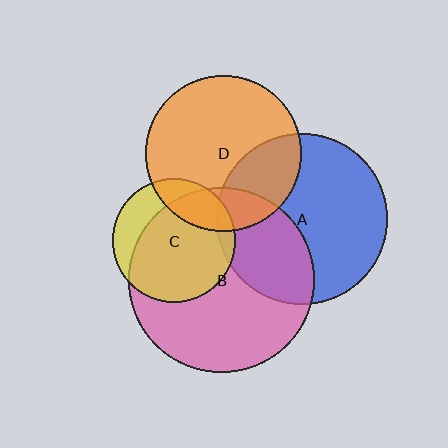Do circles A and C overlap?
Yes.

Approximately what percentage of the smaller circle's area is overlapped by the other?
Approximately 5%.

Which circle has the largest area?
Circle B (pink).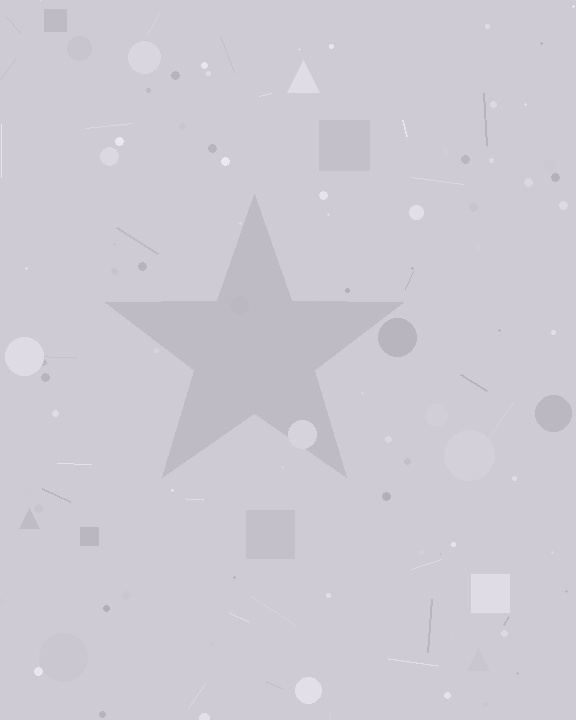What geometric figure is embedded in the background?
A star is embedded in the background.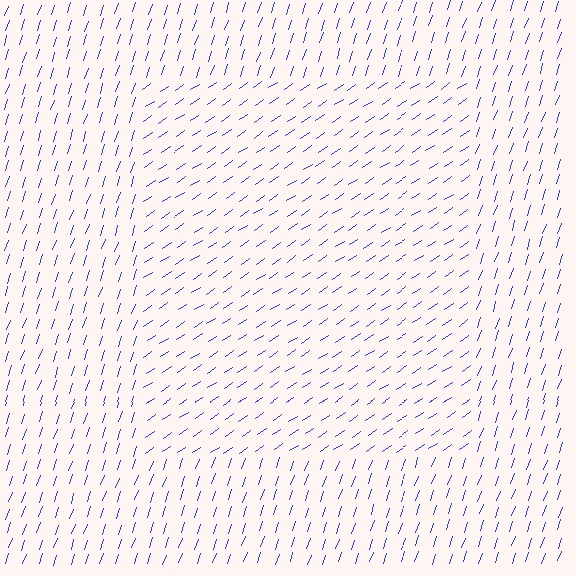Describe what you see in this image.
The image is filled with small blue line segments. A rectangle region in the image has lines oriented differently from the surrounding lines, creating a visible texture boundary.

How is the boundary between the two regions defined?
The boundary is defined purely by a change in line orientation (approximately 37 degrees difference). All lines are the same color and thickness.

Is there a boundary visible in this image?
Yes, there is a texture boundary formed by a change in line orientation.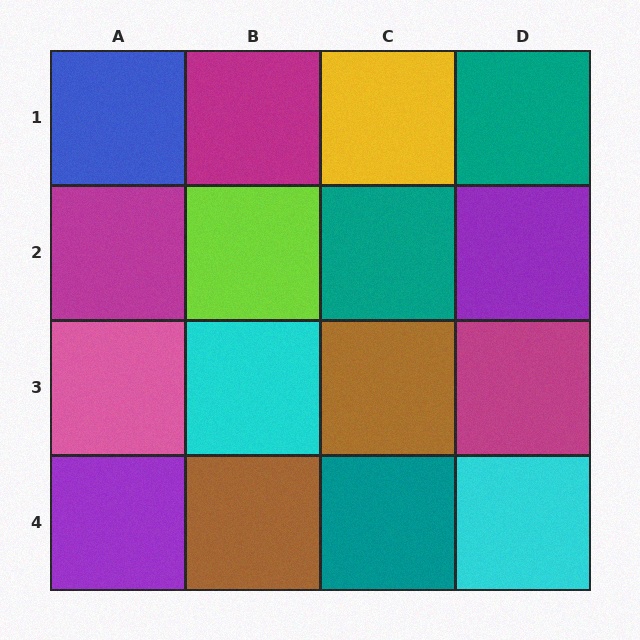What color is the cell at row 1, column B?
Magenta.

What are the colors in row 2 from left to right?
Magenta, lime, teal, purple.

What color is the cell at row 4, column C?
Teal.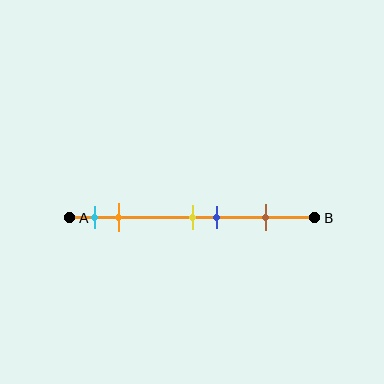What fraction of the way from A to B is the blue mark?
The blue mark is approximately 60% (0.6) of the way from A to B.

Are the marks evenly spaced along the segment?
No, the marks are not evenly spaced.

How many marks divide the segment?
There are 5 marks dividing the segment.